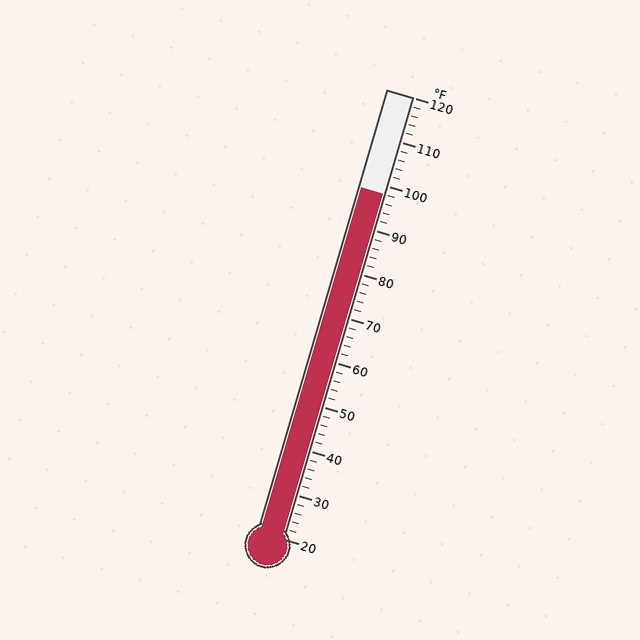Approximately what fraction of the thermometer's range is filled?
The thermometer is filled to approximately 80% of its range.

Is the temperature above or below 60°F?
The temperature is above 60°F.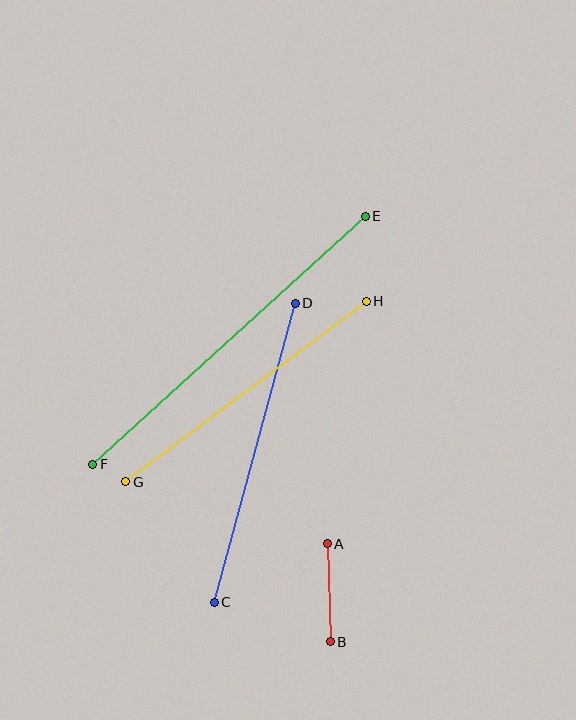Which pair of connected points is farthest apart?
Points E and F are farthest apart.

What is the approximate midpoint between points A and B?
The midpoint is at approximately (329, 593) pixels.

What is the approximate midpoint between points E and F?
The midpoint is at approximately (229, 340) pixels.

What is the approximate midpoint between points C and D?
The midpoint is at approximately (255, 453) pixels.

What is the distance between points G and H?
The distance is approximately 301 pixels.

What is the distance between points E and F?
The distance is approximately 369 pixels.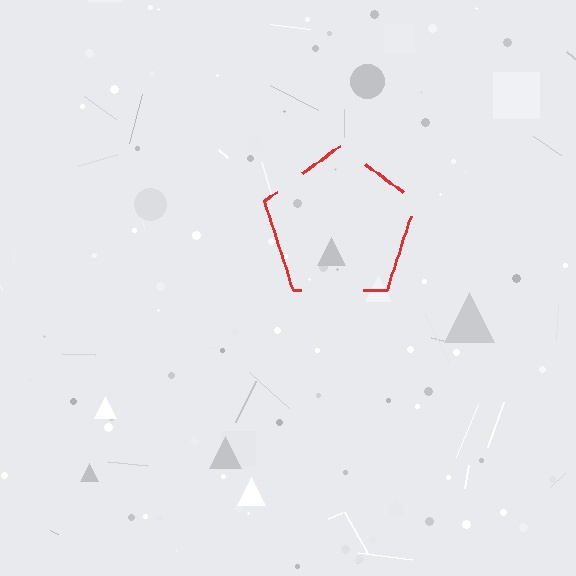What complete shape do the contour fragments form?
The contour fragments form a pentagon.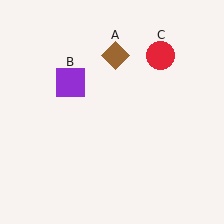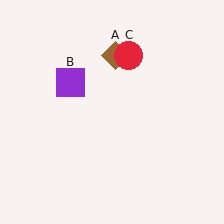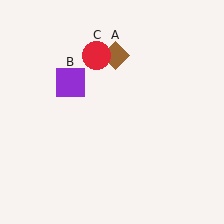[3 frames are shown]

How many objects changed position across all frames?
1 object changed position: red circle (object C).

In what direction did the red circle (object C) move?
The red circle (object C) moved left.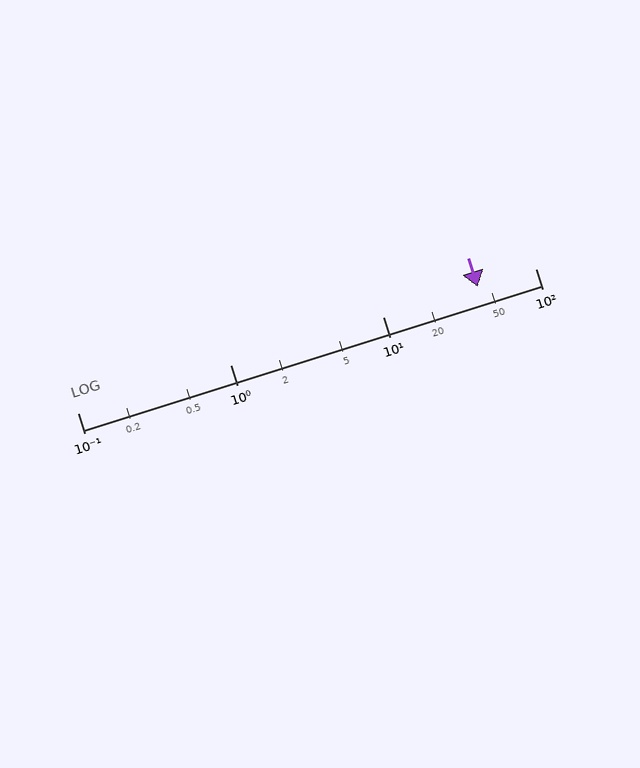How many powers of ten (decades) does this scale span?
The scale spans 3 decades, from 0.1 to 100.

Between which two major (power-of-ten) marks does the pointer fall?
The pointer is between 10 and 100.